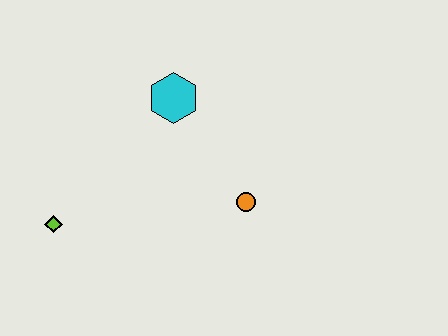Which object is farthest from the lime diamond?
The orange circle is farthest from the lime diamond.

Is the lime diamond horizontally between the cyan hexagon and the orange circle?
No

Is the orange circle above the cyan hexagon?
No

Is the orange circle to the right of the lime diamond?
Yes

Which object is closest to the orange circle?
The cyan hexagon is closest to the orange circle.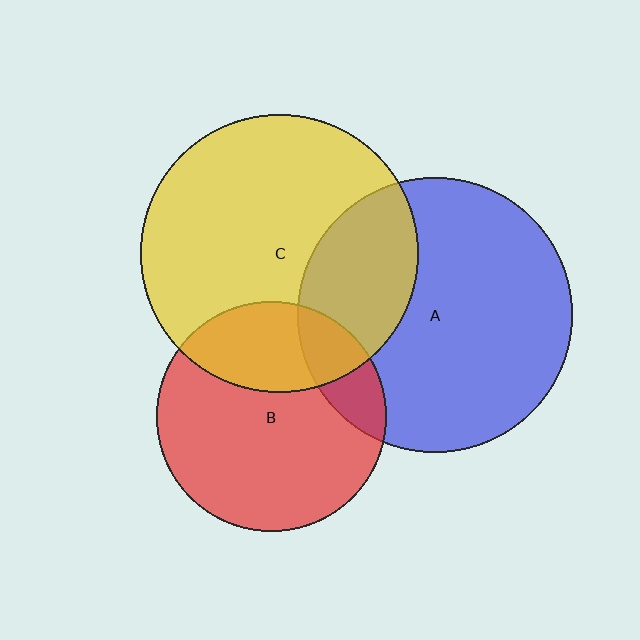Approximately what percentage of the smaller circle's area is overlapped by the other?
Approximately 15%.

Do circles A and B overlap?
Yes.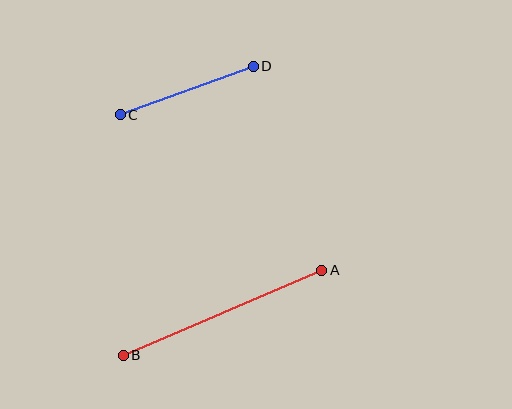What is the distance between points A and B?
The distance is approximately 216 pixels.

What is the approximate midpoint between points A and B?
The midpoint is at approximately (222, 313) pixels.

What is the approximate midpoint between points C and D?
The midpoint is at approximately (187, 90) pixels.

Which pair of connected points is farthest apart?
Points A and B are farthest apart.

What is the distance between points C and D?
The distance is approximately 142 pixels.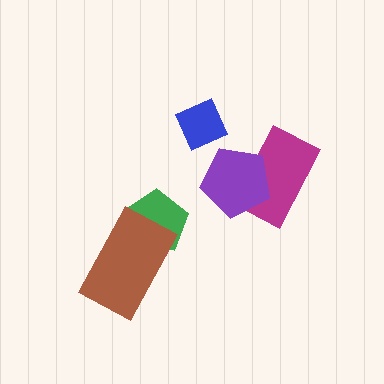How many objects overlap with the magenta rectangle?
1 object overlaps with the magenta rectangle.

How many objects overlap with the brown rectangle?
1 object overlaps with the brown rectangle.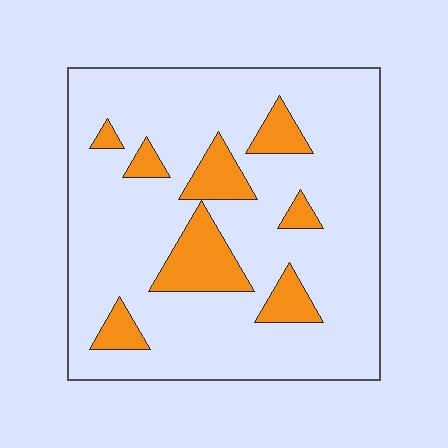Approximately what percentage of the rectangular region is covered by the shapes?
Approximately 15%.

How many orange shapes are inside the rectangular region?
8.